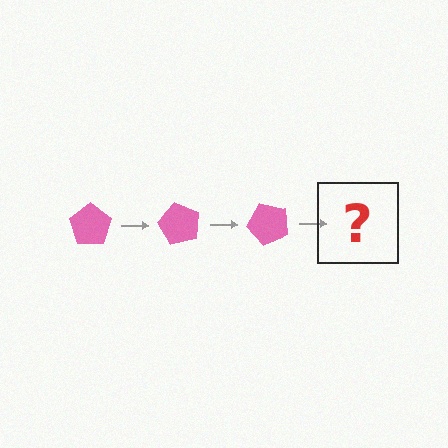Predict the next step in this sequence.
The next step is a pink pentagon rotated 180 degrees.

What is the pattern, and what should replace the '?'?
The pattern is that the pentagon rotates 60 degrees each step. The '?' should be a pink pentagon rotated 180 degrees.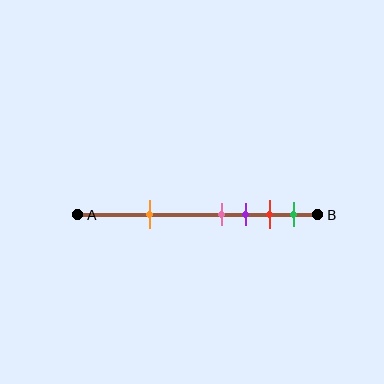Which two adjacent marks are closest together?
The pink and purple marks are the closest adjacent pair.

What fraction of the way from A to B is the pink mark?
The pink mark is approximately 60% (0.6) of the way from A to B.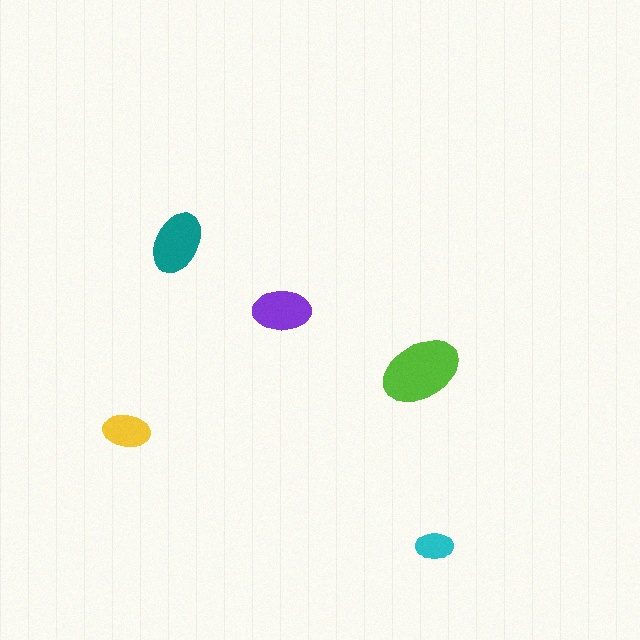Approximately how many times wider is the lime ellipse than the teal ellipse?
About 1.5 times wider.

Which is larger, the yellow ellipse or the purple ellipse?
The purple one.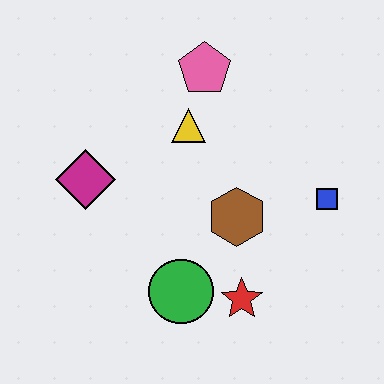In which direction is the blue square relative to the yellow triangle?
The blue square is to the right of the yellow triangle.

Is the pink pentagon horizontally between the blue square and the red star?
No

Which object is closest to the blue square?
The brown hexagon is closest to the blue square.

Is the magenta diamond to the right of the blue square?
No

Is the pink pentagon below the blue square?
No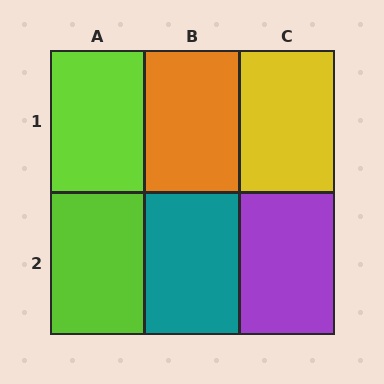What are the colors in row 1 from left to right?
Lime, orange, yellow.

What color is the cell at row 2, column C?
Purple.